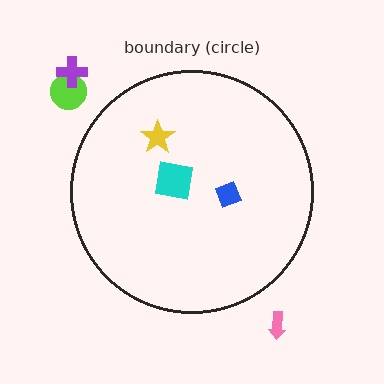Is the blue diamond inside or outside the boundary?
Inside.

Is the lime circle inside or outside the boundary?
Outside.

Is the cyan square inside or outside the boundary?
Inside.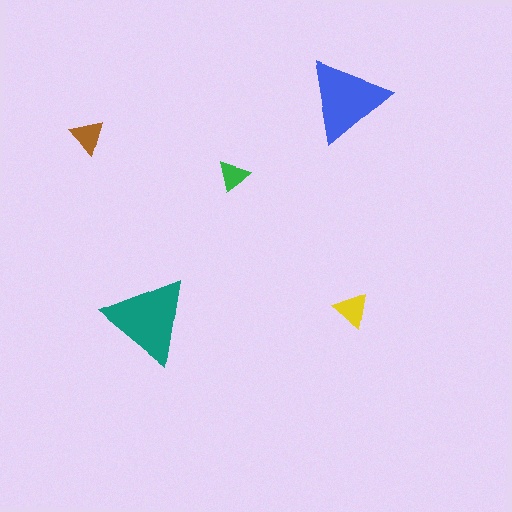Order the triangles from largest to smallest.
the teal one, the blue one, the yellow one, the brown one, the green one.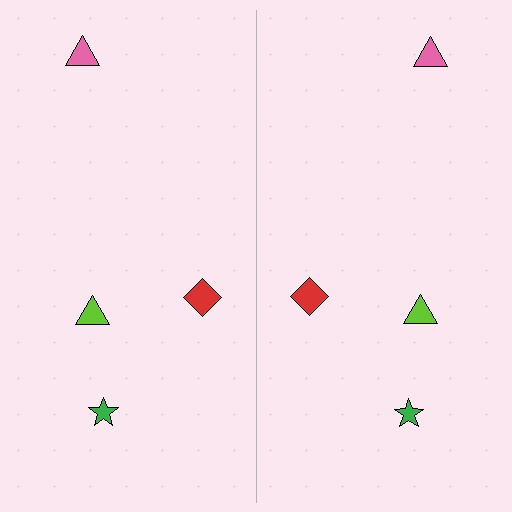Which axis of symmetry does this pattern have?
The pattern has a vertical axis of symmetry running through the center of the image.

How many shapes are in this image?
There are 8 shapes in this image.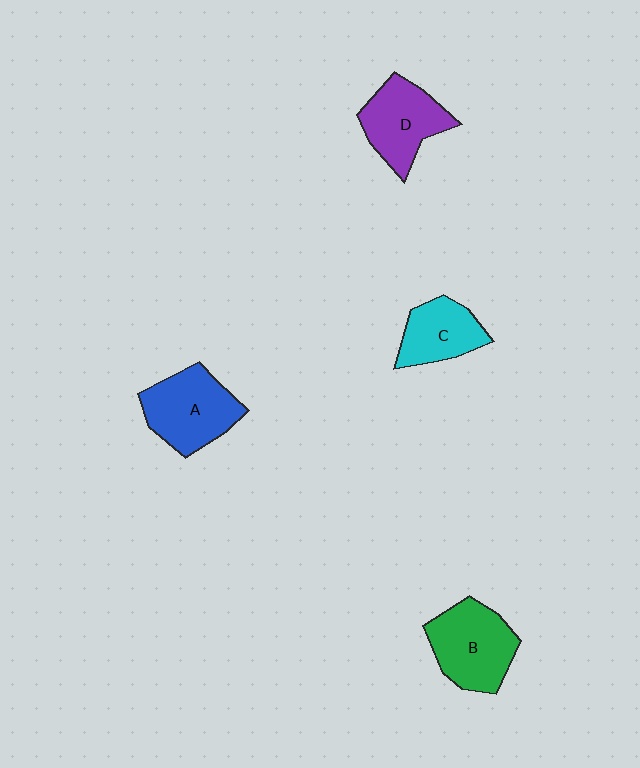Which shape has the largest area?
Shape B (green).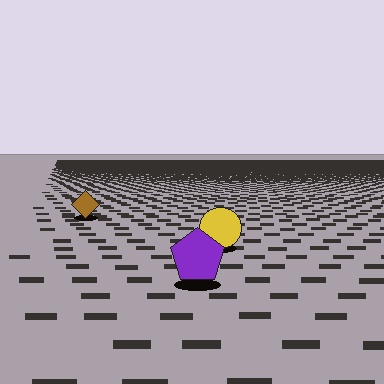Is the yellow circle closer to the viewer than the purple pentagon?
No. The purple pentagon is closer — you can tell from the texture gradient: the ground texture is coarser near it.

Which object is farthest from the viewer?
The brown diamond is farthest from the viewer. It appears smaller and the ground texture around it is denser.